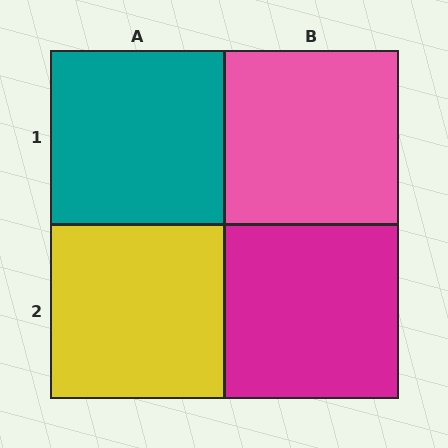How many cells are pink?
1 cell is pink.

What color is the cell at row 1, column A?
Teal.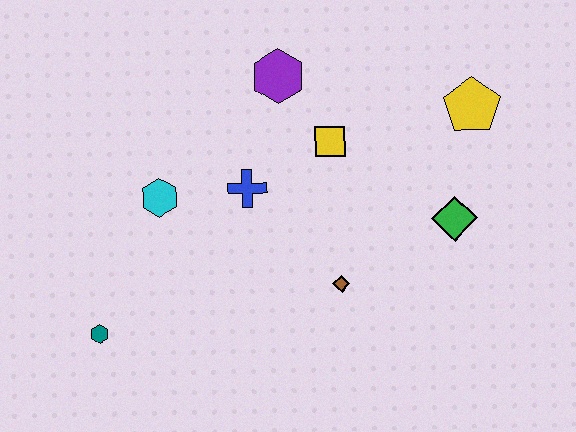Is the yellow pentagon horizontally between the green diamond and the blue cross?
No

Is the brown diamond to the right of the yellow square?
Yes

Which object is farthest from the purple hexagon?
The teal hexagon is farthest from the purple hexagon.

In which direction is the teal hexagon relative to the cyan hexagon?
The teal hexagon is below the cyan hexagon.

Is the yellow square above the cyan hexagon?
Yes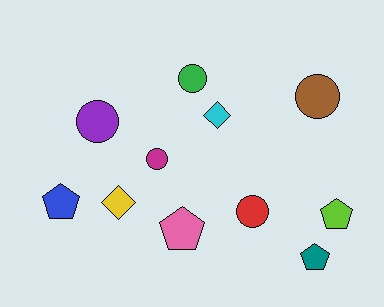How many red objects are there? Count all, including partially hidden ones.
There is 1 red object.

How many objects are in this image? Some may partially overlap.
There are 11 objects.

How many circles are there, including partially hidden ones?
There are 5 circles.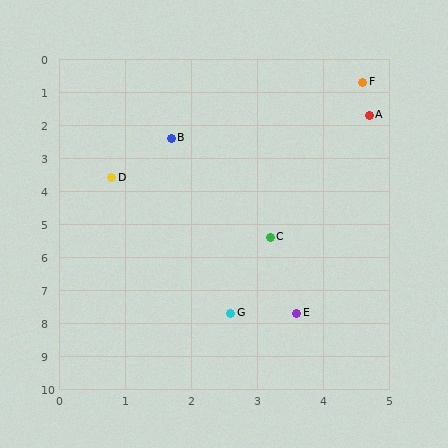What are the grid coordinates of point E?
Point E is at approximately (3.6, 7.7).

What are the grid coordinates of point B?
Point B is at approximately (1.7, 2.4).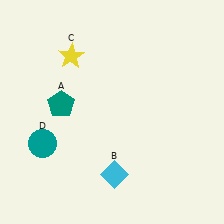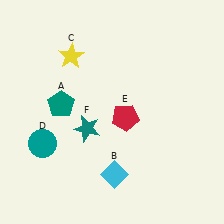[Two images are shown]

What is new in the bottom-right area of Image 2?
A red pentagon (E) was added in the bottom-right area of Image 2.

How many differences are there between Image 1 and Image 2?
There are 2 differences between the two images.